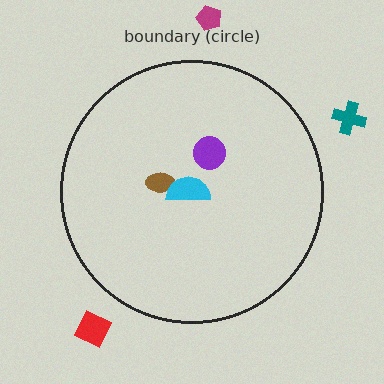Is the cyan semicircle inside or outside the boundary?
Inside.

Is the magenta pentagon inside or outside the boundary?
Outside.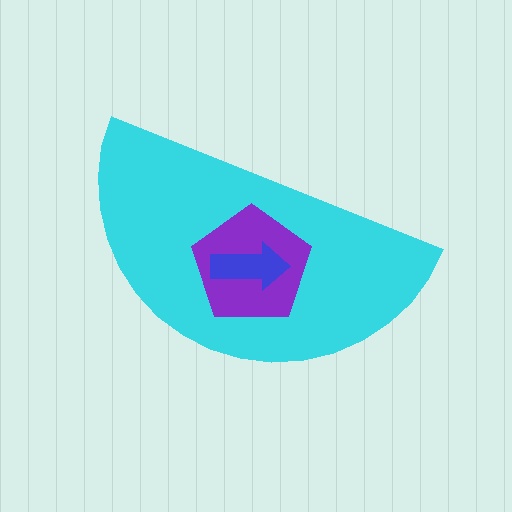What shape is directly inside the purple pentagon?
The blue arrow.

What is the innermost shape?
The blue arrow.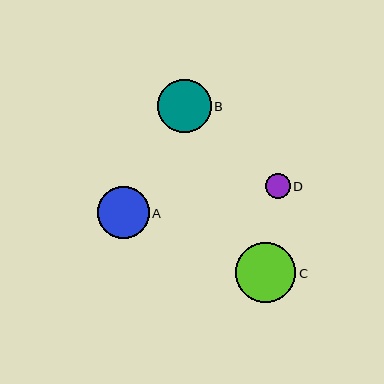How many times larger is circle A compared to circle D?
Circle A is approximately 2.0 times the size of circle D.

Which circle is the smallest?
Circle D is the smallest with a size of approximately 25 pixels.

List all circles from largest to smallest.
From largest to smallest: C, B, A, D.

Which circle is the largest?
Circle C is the largest with a size of approximately 61 pixels.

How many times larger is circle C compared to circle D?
Circle C is approximately 2.4 times the size of circle D.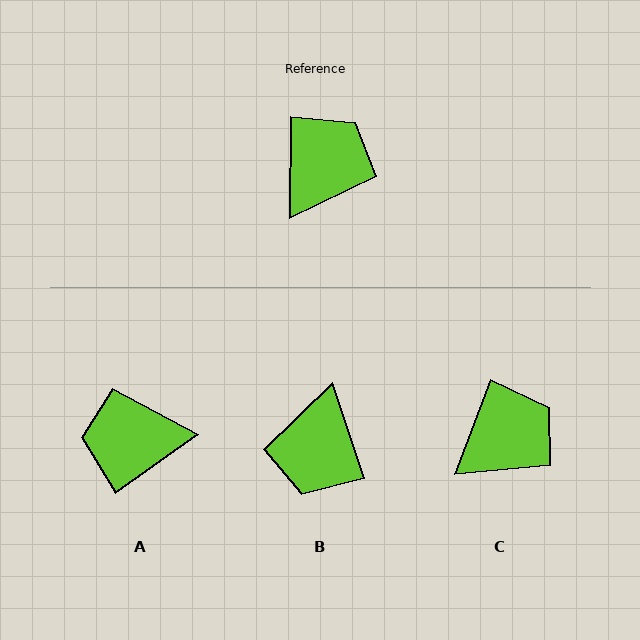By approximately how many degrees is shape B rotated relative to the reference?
Approximately 161 degrees clockwise.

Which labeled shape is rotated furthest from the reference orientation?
B, about 161 degrees away.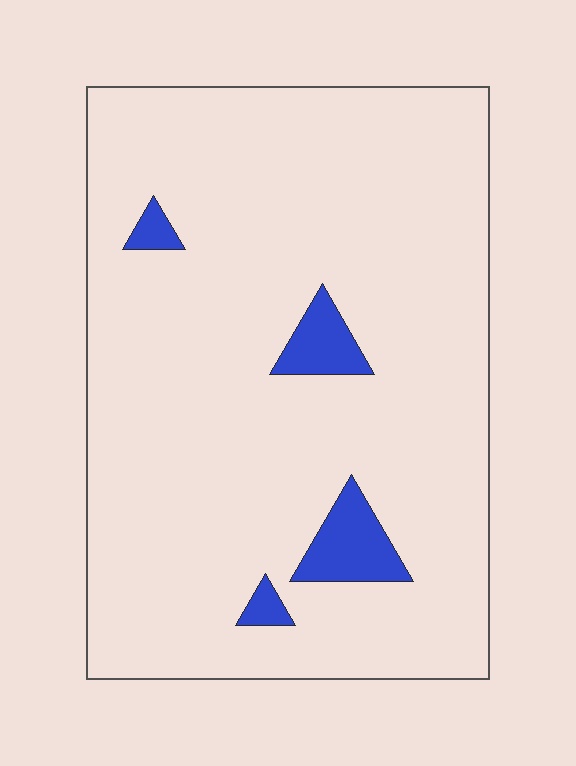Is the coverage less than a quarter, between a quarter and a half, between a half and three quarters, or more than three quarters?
Less than a quarter.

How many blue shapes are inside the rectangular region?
4.